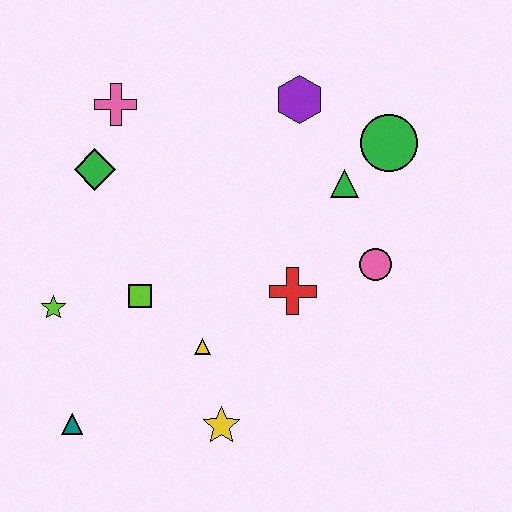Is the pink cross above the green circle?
Yes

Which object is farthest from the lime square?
The green circle is farthest from the lime square.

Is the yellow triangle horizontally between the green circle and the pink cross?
Yes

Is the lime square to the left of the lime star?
No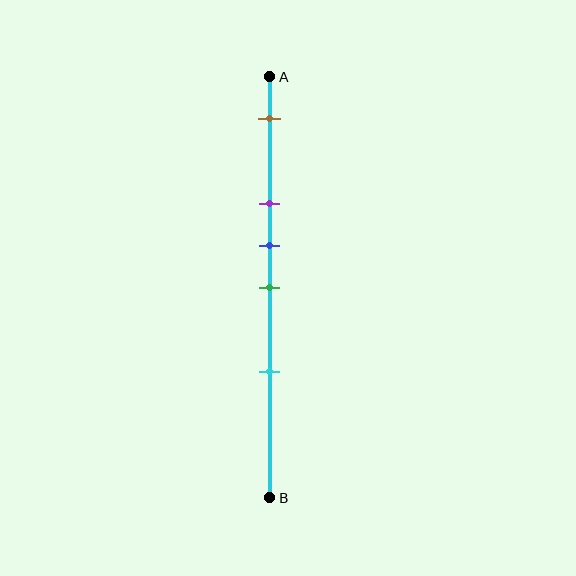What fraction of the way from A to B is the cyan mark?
The cyan mark is approximately 70% (0.7) of the way from A to B.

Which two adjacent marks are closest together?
The blue and green marks are the closest adjacent pair.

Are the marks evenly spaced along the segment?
No, the marks are not evenly spaced.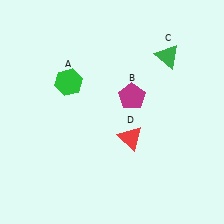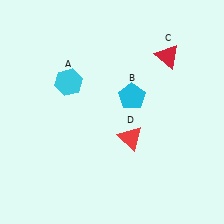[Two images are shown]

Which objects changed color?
A changed from green to cyan. B changed from magenta to cyan. C changed from green to red.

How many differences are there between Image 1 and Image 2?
There are 3 differences between the two images.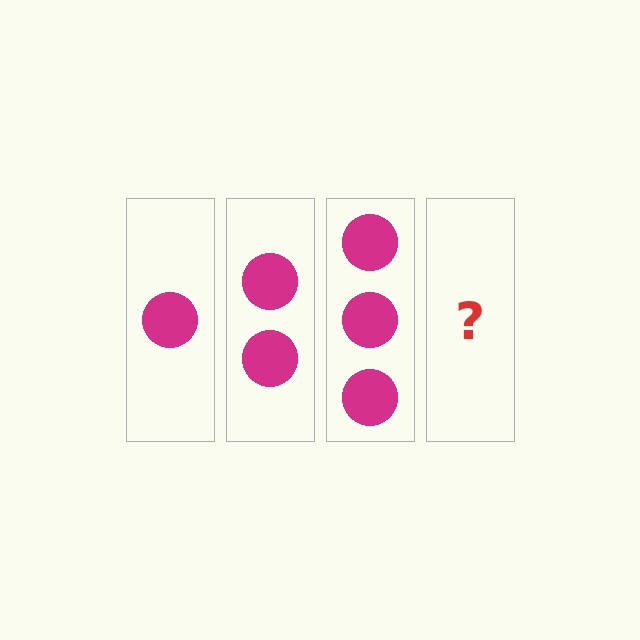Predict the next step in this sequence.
The next step is 4 circles.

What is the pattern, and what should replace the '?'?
The pattern is that each step adds one more circle. The '?' should be 4 circles.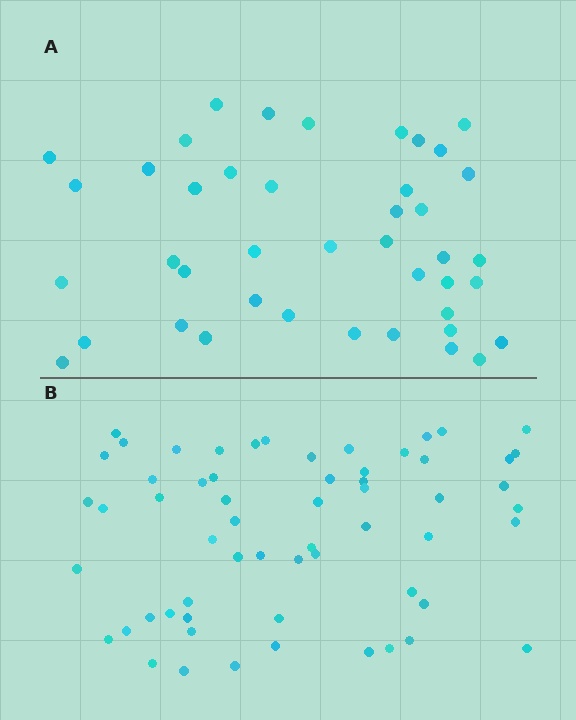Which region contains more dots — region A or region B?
Region B (the bottom region) has more dots.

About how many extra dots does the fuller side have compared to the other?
Region B has approximately 20 more dots than region A.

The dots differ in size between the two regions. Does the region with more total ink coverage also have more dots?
No. Region A has more total ink coverage because its dots are larger, but region B actually contains more individual dots. Total area can be misleading — the number of items is what matters here.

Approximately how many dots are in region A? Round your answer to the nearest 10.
About 40 dots. (The exact count is 42, which rounds to 40.)